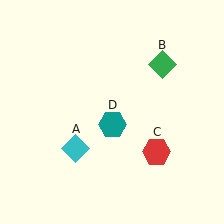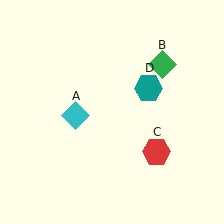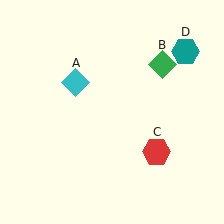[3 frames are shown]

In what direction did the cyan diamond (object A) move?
The cyan diamond (object A) moved up.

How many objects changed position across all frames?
2 objects changed position: cyan diamond (object A), teal hexagon (object D).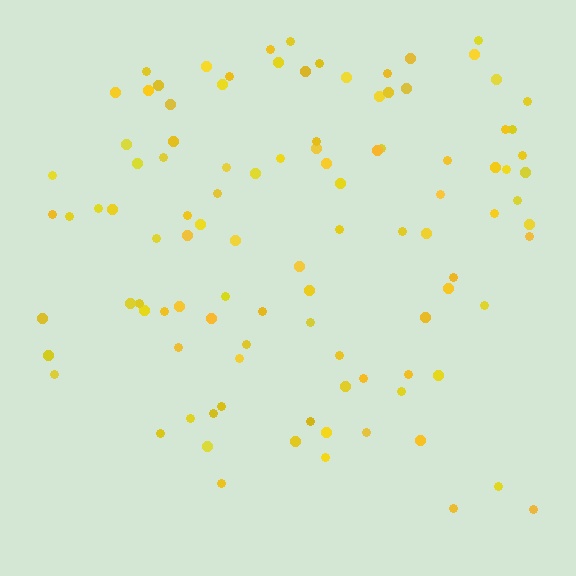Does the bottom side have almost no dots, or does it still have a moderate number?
Still a moderate number, just noticeably fewer than the top.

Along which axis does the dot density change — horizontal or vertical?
Vertical.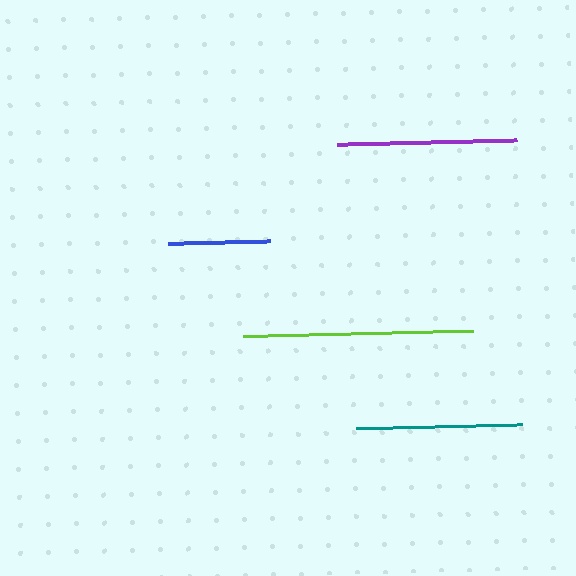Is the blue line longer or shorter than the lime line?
The lime line is longer than the blue line.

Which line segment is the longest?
The lime line is the longest at approximately 230 pixels.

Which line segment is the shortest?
The blue line is the shortest at approximately 101 pixels.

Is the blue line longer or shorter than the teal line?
The teal line is longer than the blue line.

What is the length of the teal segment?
The teal segment is approximately 166 pixels long.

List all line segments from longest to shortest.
From longest to shortest: lime, purple, teal, blue.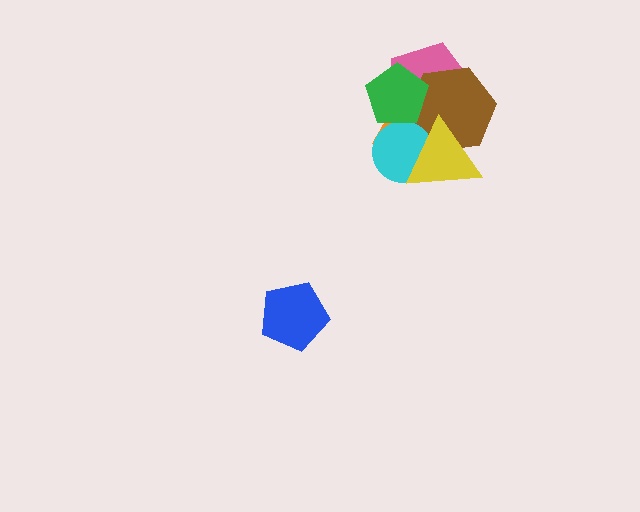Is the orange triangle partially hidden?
Yes, it is partially covered by another shape.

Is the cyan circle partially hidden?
Yes, it is partially covered by another shape.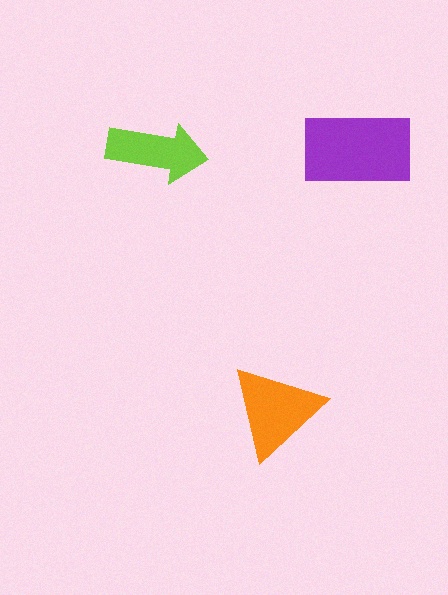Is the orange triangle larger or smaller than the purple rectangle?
Smaller.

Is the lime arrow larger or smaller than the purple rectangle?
Smaller.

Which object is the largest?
The purple rectangle.